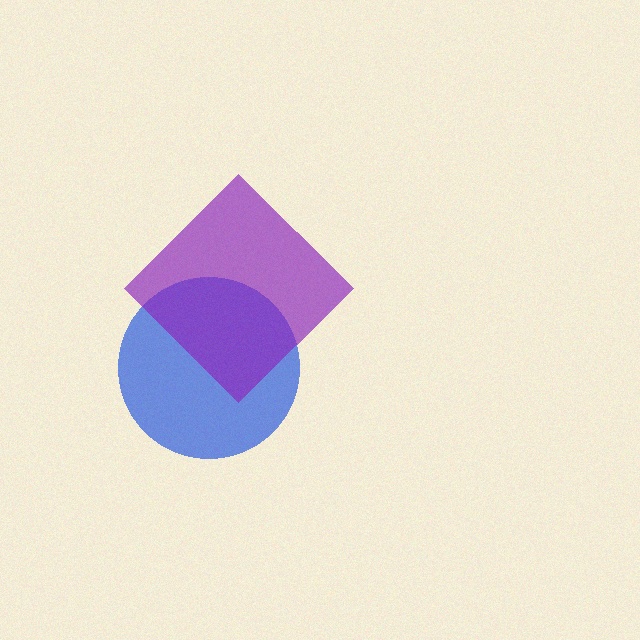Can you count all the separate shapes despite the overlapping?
Yes, there are 2 separate shapes.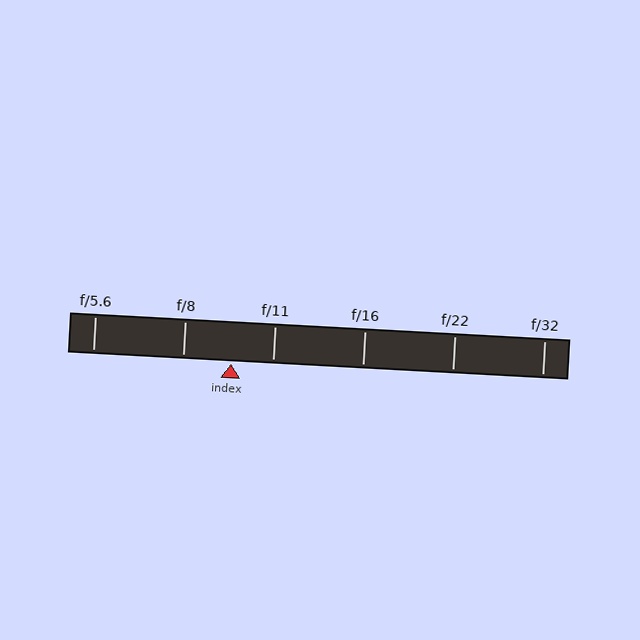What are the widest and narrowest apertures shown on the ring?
The widest aperture shown is f/5.6 and the narrowest is f/32.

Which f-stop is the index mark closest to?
The index mark is closest to f/11.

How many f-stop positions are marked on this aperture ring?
There are 6 f-stop positions marked.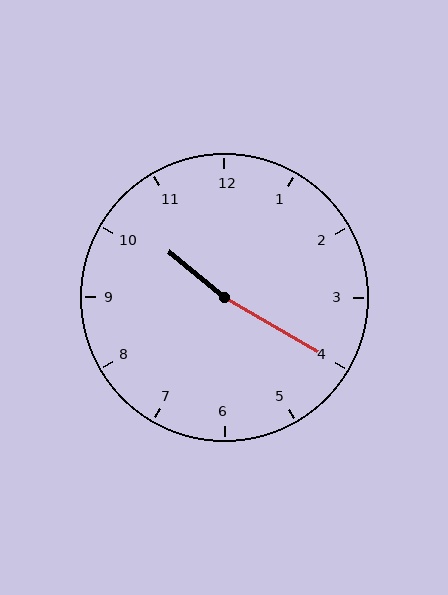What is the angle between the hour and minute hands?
Approximately 170 degrees.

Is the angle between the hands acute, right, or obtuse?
It is obtuse.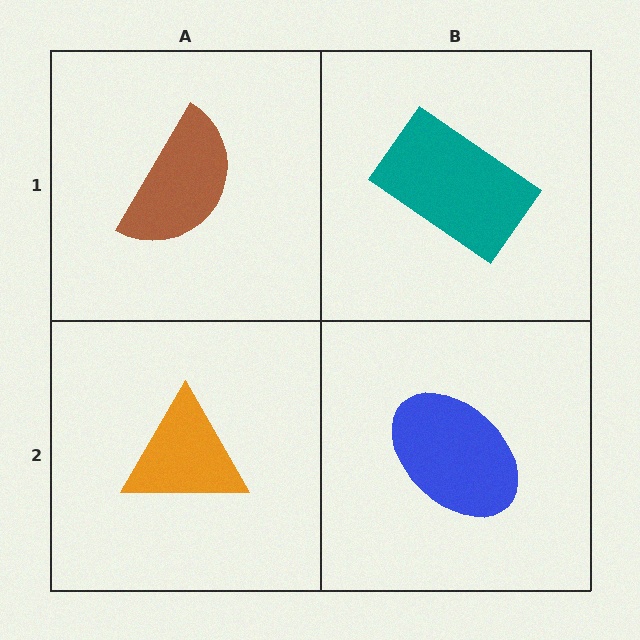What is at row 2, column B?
A blue ellipse.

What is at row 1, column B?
A teal rectangle.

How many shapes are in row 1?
2 shapes.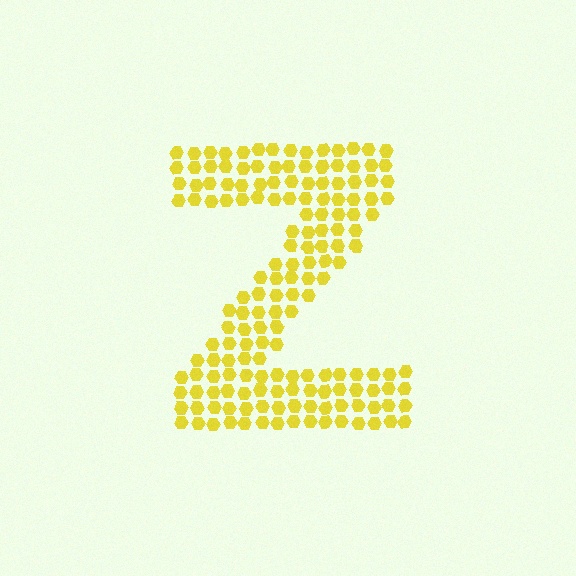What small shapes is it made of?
It is made of small hexagons.